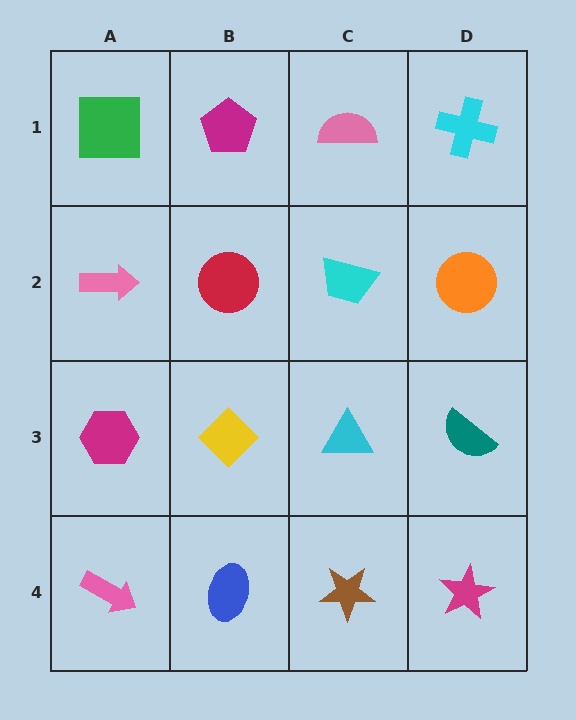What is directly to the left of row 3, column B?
A magenta hexagon.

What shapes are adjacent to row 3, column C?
A cyan trapezoid (row 2, column C), a brown star (row 4, column C), a yellow diamond (row 3, column B), a teal semicircle (row 3, column D).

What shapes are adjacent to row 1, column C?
A cyan trapezoid (row 2, column C), a magenta pentagon (row 1, column B), a cyan cross (row 1, column D).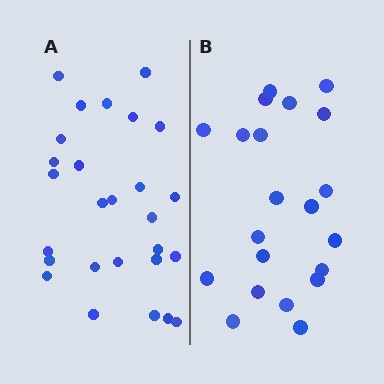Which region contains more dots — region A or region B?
Region A (the left region) has more dots.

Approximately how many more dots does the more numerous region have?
Region A has about 6 more dots than region B.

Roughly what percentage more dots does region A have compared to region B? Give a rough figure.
About 30% more.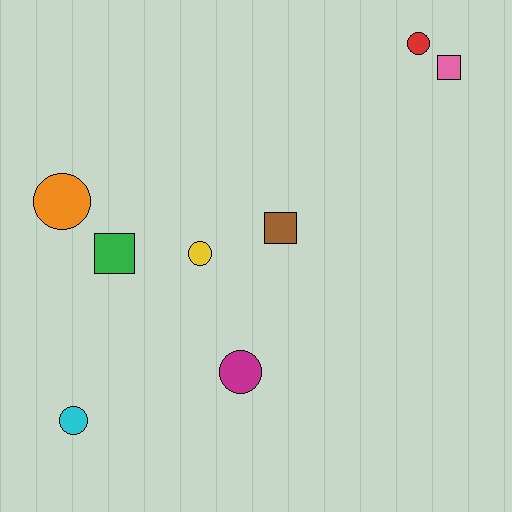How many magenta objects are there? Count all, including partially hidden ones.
There is 1 magenta object.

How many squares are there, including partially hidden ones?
There are 3 squares.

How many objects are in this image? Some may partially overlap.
There are 8 objects.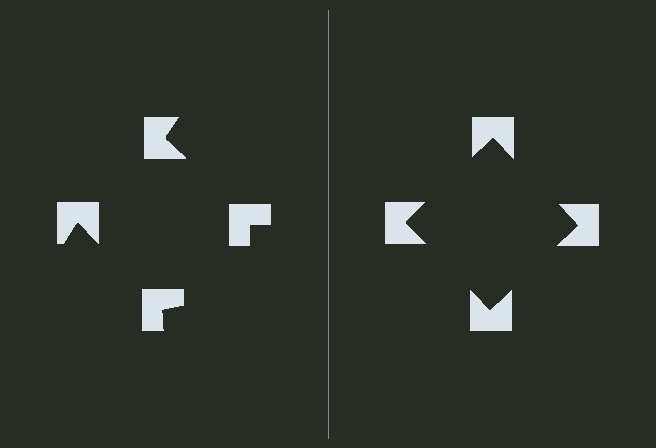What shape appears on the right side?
An illusory square.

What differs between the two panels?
The notched squares are positioned identically on both sides; only the wedge orientations differ. On the right they align to a square; on the left they are misaligned.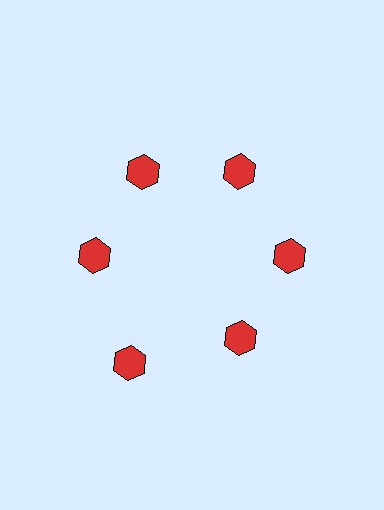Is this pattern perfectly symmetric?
No. The 6 red hexagons are arranged in a ring, but one element near the 7 o'clock position is pushed outward from the center, breaking the 6-fold rotational symmetry.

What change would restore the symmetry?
The symmetry would be restored by moving it inward, back onto the ring so that all 6 hexagons sit at equal angles and equal distance from the center.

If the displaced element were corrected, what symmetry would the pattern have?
It would have 6-fold rotational symmetry — the pattern would map onto itself every 60 degrees.